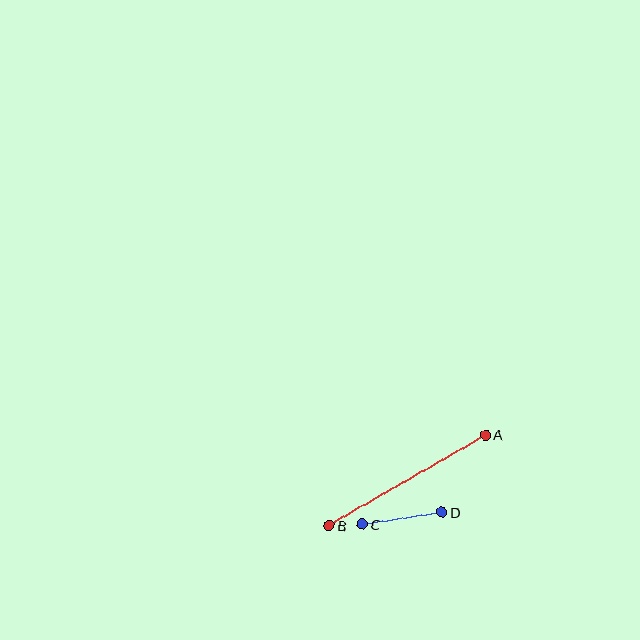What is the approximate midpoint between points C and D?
The midpoint is at approximately (402, 518) pixels.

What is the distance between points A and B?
The distance is approximately 181 pixels.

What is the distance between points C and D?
The distance is approximately 81 pixels.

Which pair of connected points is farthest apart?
Points A and B are farthest apart.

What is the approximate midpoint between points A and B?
The midpoint is at approximately (407, 480) pixels.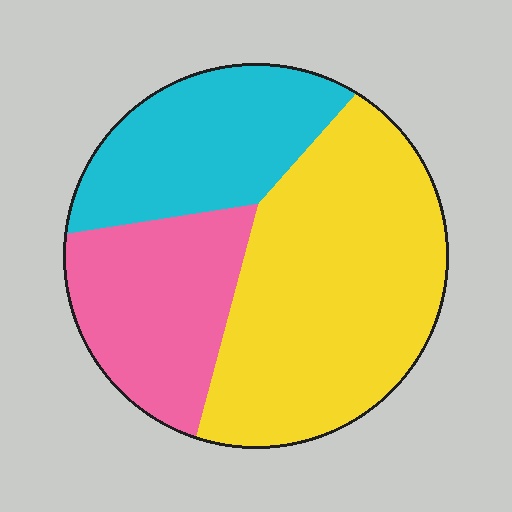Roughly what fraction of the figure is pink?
Pink takes up about one quarter (1/4) of the figure.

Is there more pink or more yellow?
Yellow.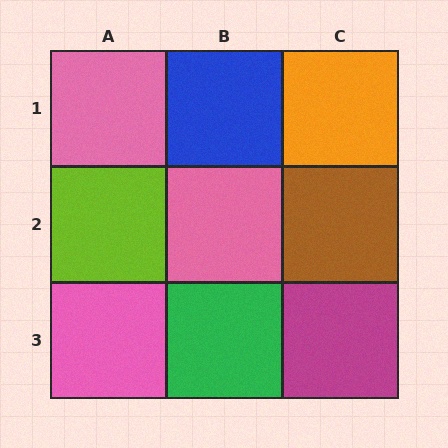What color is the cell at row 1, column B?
Blue.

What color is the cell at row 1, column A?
Pink.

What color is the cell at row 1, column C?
Orange.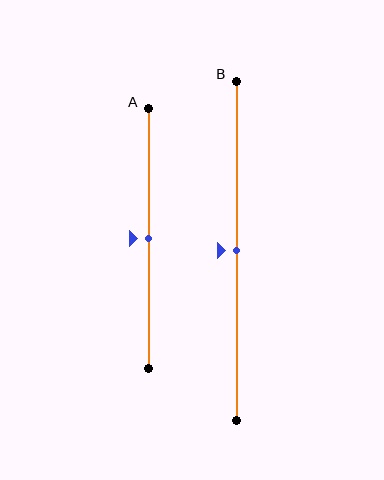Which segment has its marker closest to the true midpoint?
Segment A has its marker closest to the true midpoint.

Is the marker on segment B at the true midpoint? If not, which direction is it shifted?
Yes, the marker on segment B is at the true midpoint.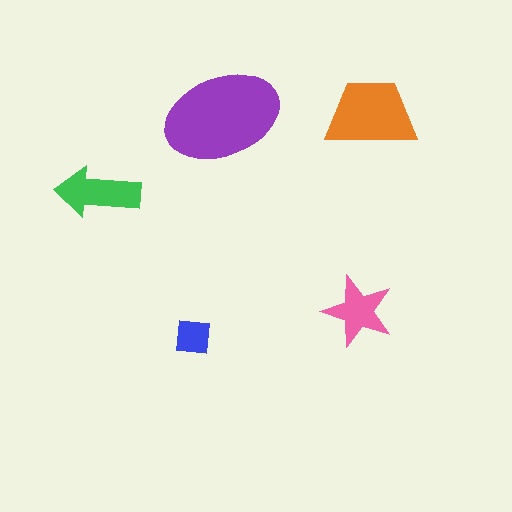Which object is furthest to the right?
The orange trapezoid is rightmost.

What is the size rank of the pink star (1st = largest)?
4th.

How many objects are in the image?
There are 5 objects in the image.